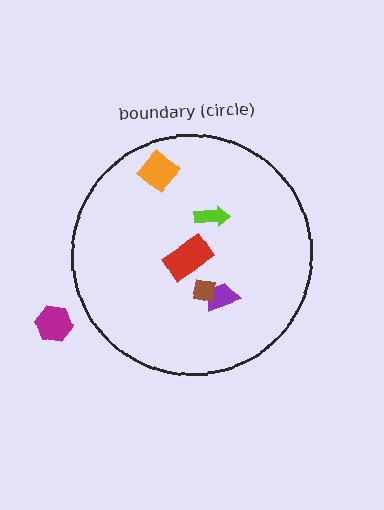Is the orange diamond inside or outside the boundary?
Inside.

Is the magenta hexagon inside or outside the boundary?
Outside.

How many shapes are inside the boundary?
5 inside, 1 outside.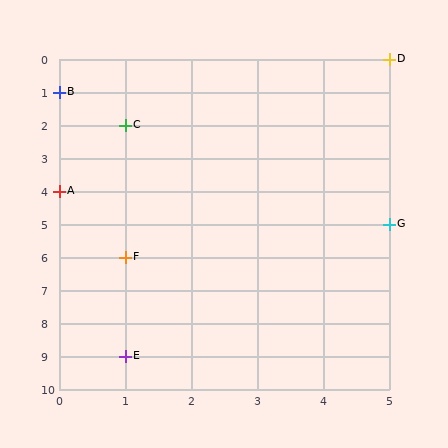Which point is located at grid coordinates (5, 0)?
Point D is at (5, 0).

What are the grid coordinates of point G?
Point G is at grid coordinates (5, 5).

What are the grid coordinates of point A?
Point A is at grid coordinates (0, 4).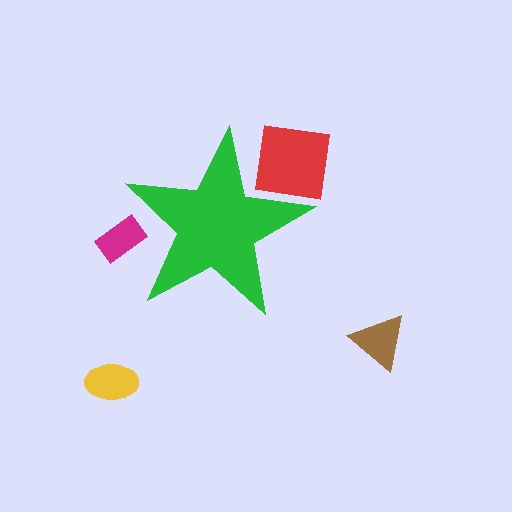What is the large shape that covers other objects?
A green star.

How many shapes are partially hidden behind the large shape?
2 shapes are partially hidden.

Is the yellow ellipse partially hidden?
No, the yellow ellipse is fully visible.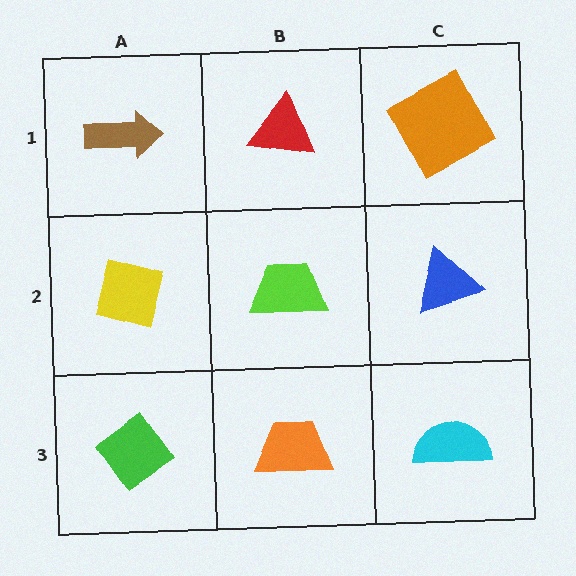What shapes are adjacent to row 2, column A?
A brown arrow (row 1, column A), a green diamond (row 3, column A), a lime trapezoid (row 2, column B).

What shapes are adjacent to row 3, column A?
A yellow square (row 2, column A), an orange trapezoid (row 3, column B).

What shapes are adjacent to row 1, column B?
A lime trapezoid (row 2, column B), a brown arrow (row 1, column A), an orange square (row 1, column C).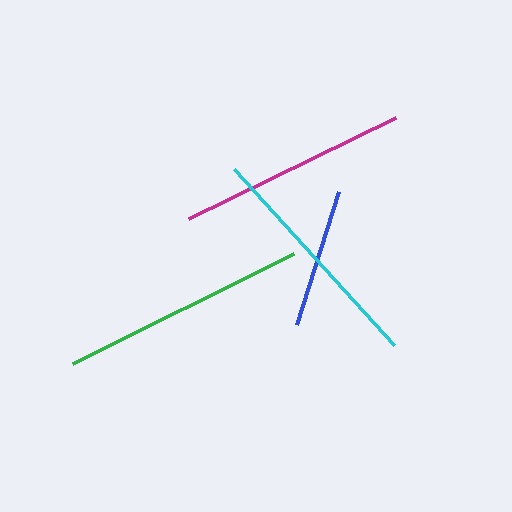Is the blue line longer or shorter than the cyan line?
The cyan line is longer than the blue line.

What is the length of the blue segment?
The blue segment is approximately 139 pixels long.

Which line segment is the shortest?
The blue line is the shortest at approximately 139 pixels.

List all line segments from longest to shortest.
From longest to shortest: green, cyan, magenta, blue.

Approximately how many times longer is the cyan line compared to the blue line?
The cyan line is approximately 1.7 times the length of the blue line.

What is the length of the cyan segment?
The cyan segment is approximately 238 pixels long.